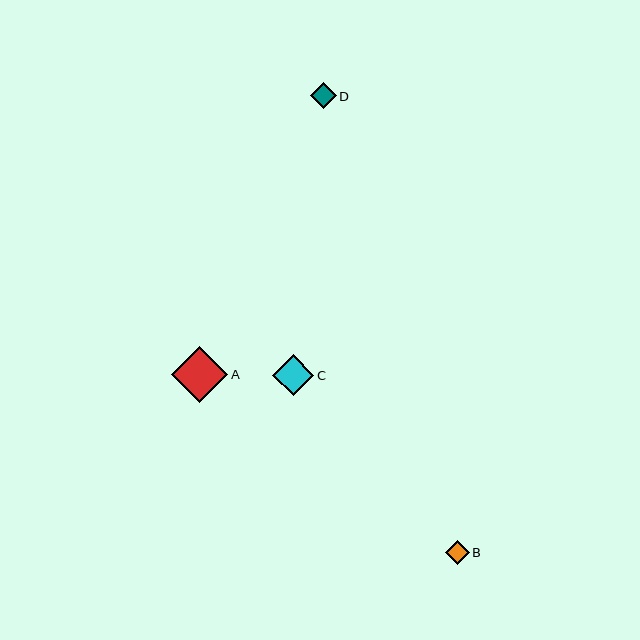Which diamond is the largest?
Diamond A is the largest with a size of approximately 56 pixels.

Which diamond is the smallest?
Diamond B is the smallest with a size of approximately 23 pixels.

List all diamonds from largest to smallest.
From largest to smallest: A, C, D, B.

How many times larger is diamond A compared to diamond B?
Diamond A is approximately 2.4 times the size of diamond B.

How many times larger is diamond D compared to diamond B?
Diamond D is approximately 1.1 times the size of diamond B.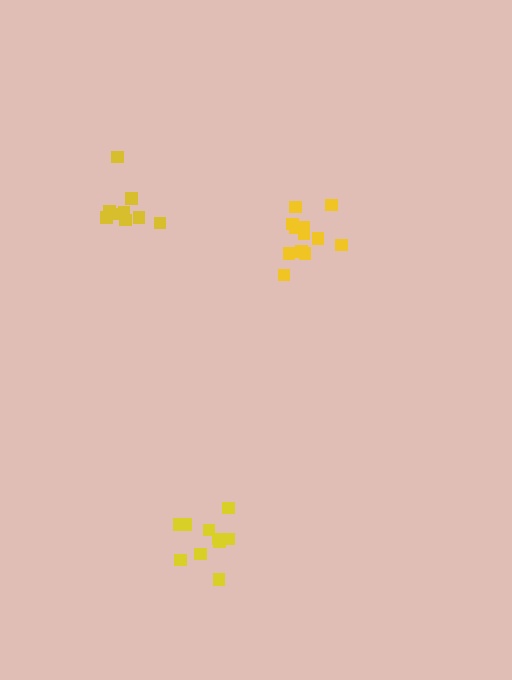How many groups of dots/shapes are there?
There are 3 groups.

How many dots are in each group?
Group 1: 10 dots, Group 2: 9 dots, Group 3: 12 dots (31 total).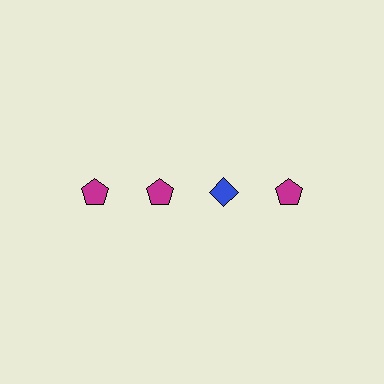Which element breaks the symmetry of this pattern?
The blue diamond in the top row, center column breaks the symmetry. All other shapes are magenta pentagons.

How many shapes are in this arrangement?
There are 4 shapes arranged in a grid pattern.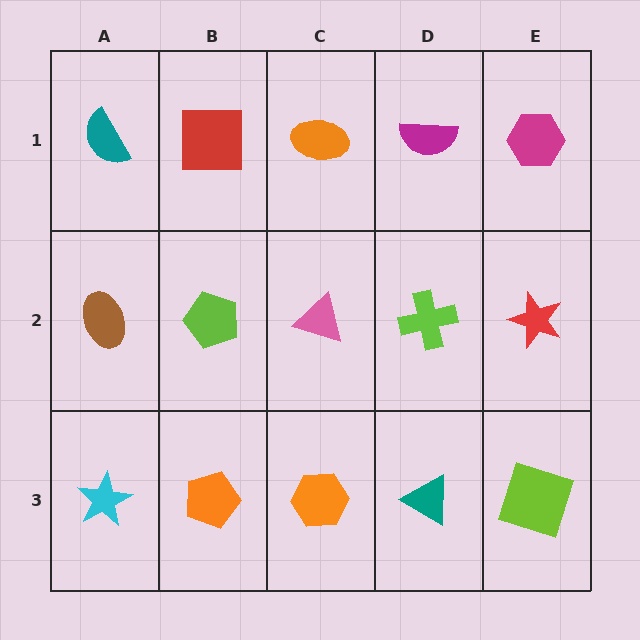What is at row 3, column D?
A teal triangle.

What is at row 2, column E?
A red star.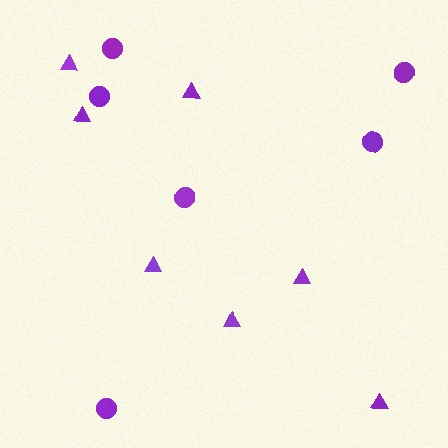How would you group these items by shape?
There are 2 groups: one group of circles (6) and one group of triangles (7).